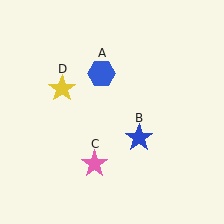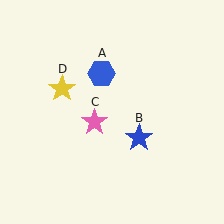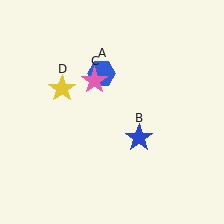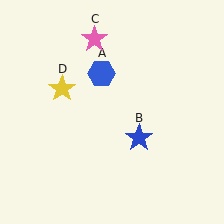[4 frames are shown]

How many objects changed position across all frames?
1 object changed position: pink star (object C).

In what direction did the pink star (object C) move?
The pink star (object C) moved up.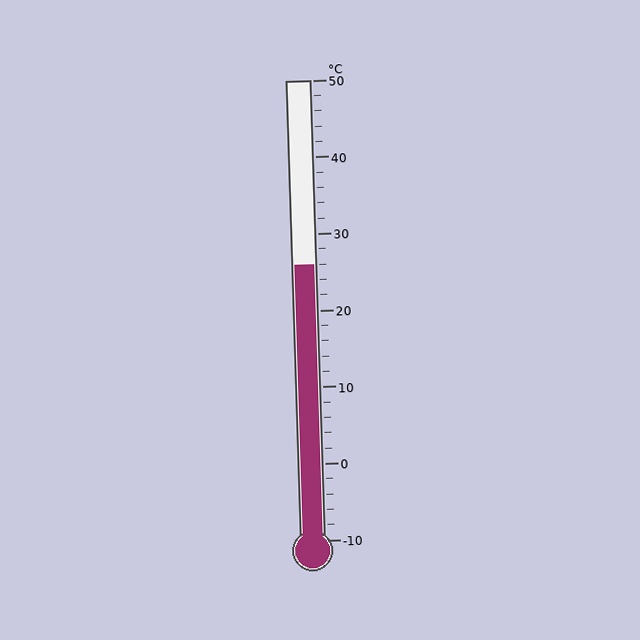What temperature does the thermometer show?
The thermometer shows approximately 26°C.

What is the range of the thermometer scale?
The thermometer scale ranges from -10°C to 50°C.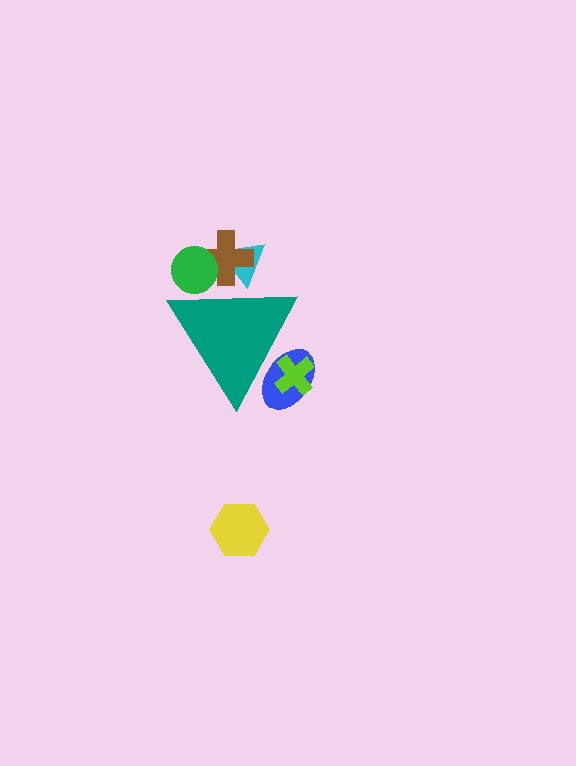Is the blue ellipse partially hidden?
Yes, the blue ellipse is partially hidden behind the teal triangle.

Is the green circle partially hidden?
Yes, the green circle is partially hidden behind the teal triangle.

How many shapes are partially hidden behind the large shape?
5 shapes are partially hidden.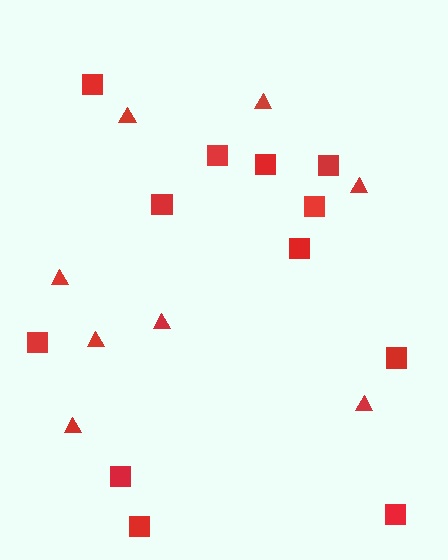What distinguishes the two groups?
There are 2 groups: one group of triangles (8) and one group of squares (12).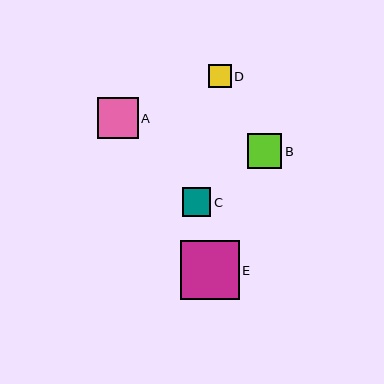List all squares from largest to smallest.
From largest to smallest: E, A, B, C, D.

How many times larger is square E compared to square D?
Square E is approximately 2.6 times the size of square D.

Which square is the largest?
Square E is the largest with a size of approximately 59 pixels.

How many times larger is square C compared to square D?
Square C is approximately 1.3 times the size of square D.